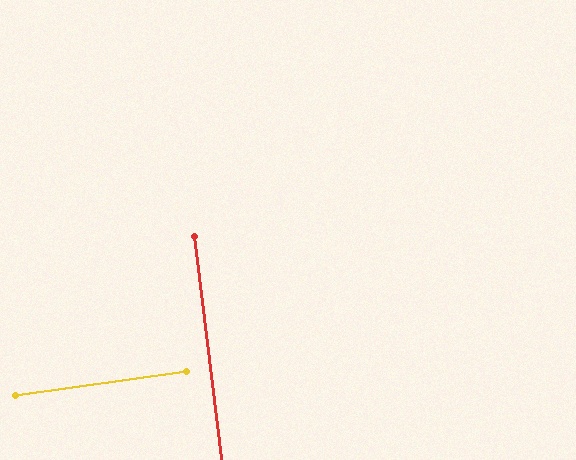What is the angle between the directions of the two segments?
Approximately 89 degrees.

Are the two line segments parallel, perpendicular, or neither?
Perpendicular — they meet at approximately 89°.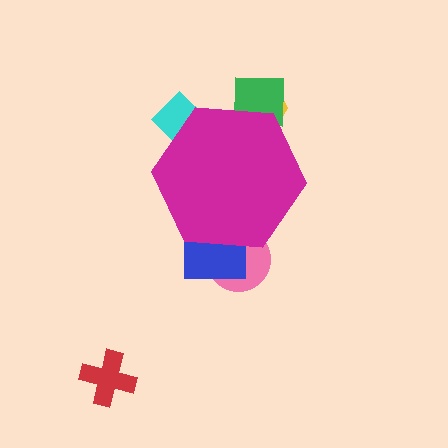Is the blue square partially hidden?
Yes, the blue square is partially hidden behind the magenta hexagon.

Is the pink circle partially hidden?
Yes, the pink circle is partially hidden behind the magenta hexagon.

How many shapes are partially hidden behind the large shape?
5 shapes are partially hidden.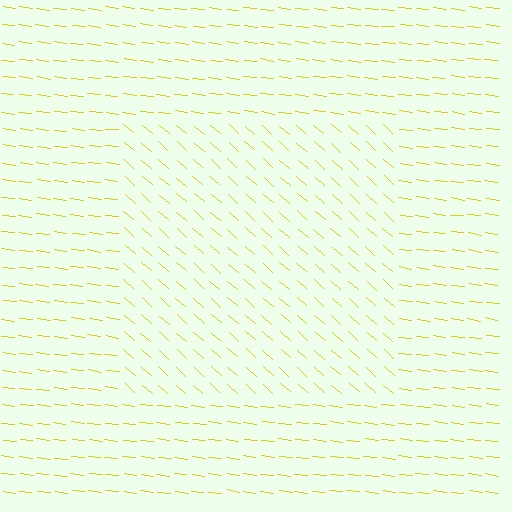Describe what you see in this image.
The image is filled with small yellow line segments. A rectangle region in the image has lines oriented differently from the surrounding lines, creating a visible texture boundary.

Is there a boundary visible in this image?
Yes, there is a texture boundary formed by a change in line orientation.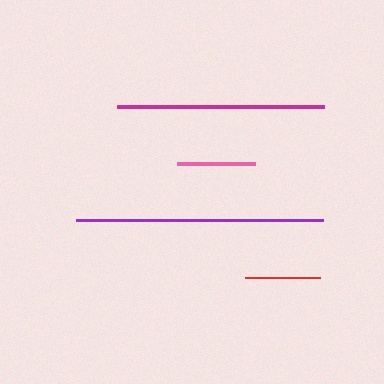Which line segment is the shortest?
The red line is the shortest at approximately 75 pixels.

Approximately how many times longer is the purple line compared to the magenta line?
The purple line is approximately 1.2 times the length of the magenta line.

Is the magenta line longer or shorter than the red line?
The magenta line is longer than the red line.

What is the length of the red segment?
The red segment is approximately 75 pixels long.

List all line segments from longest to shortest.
From longest to shortest: purple, magenta, pink, red.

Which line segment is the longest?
The purple line is the longest at approximately 247 pixels.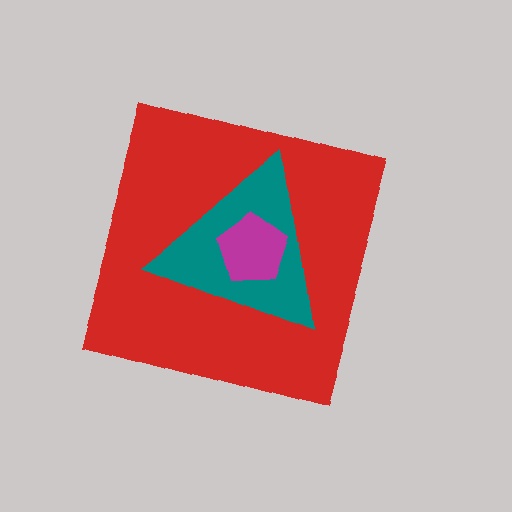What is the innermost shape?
The magenta pentagon.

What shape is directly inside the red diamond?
The teal triangle.